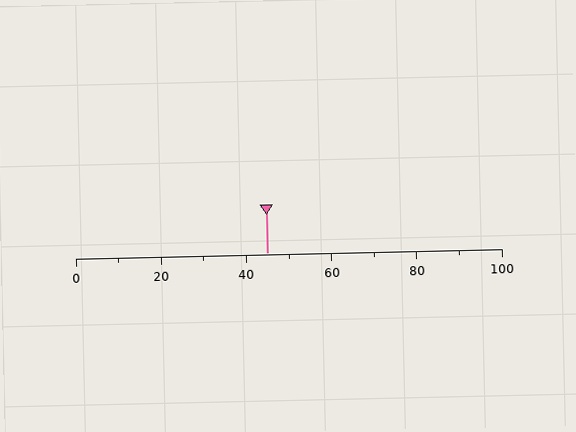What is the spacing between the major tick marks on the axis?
The major ticks are spaced 20 apart.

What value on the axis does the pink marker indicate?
The marker indicates approximately 45.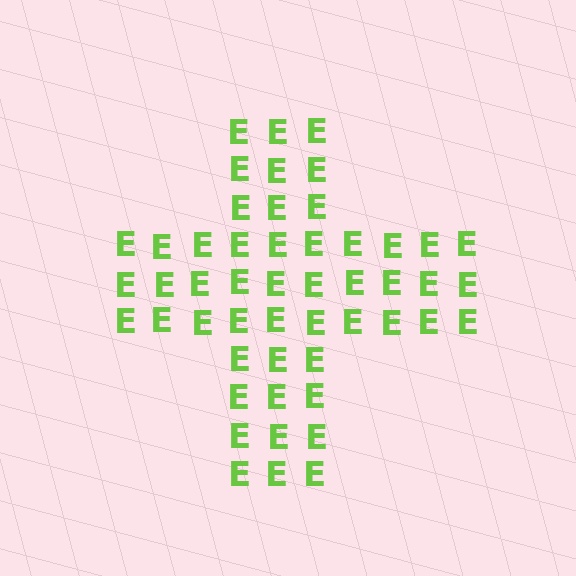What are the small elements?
The small elements are letter E's.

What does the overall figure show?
The overall figure shows a cross.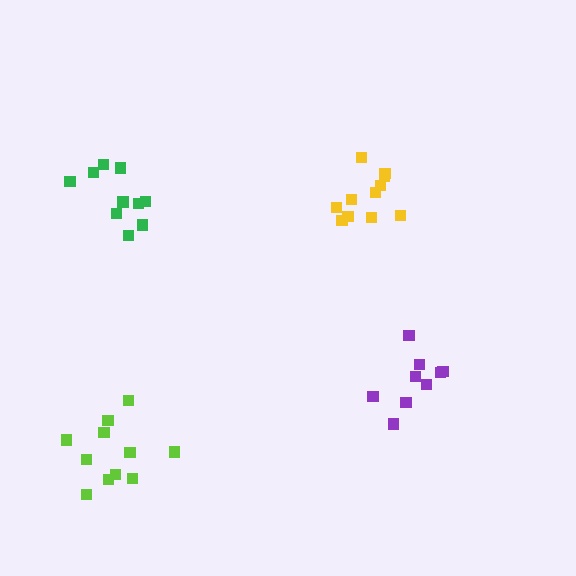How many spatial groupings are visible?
There are 4 spatial groupings.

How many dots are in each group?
Group 1: 11 dots, Group 2: 11 dots, Group 3: 9 dots, Group 4: 10 dots (41 total).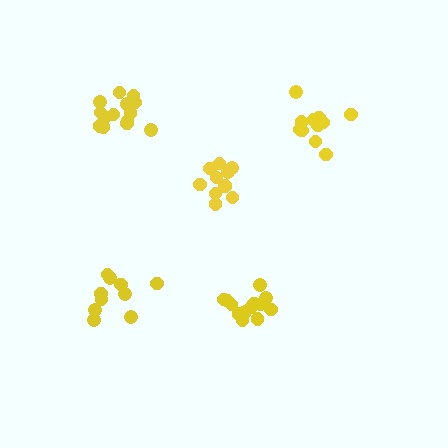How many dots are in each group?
Group 1: 13 dots, Group 2: 10 dots, Group 3: 11 dots, Group 4: 11 dots, Group 5: 15 dots (60 total).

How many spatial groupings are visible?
There are 5 spatial groupings.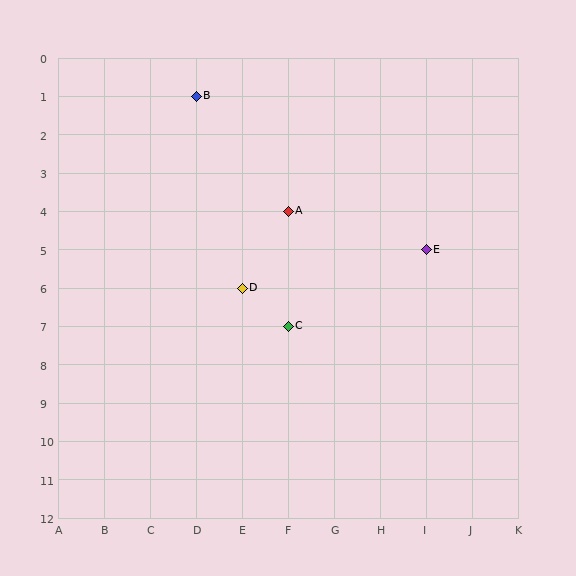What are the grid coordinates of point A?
Point A is at grid coordinates (F, 4).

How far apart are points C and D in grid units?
Points C and D are 1 column and 1 row apart (about 1.4 grid units diagonally).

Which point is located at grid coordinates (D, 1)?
Point B is at (D, 1).